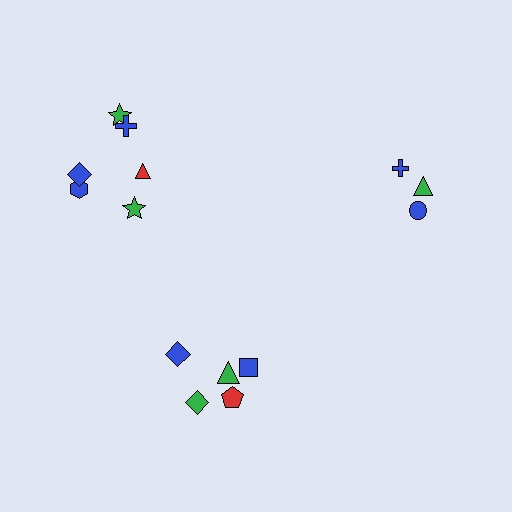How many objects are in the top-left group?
There are 6 objects.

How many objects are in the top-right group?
There are 3 objects.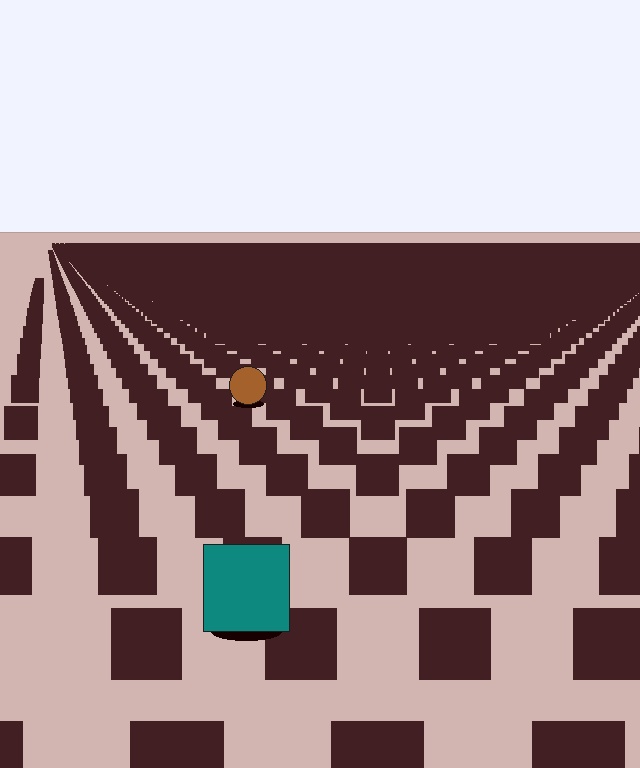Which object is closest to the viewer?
The teal square is closest. The texture marks near it are larger and more spread out.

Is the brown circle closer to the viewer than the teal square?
No. The teal square is closer — you can tell from the texture gradient: the ground texture is coarser near it.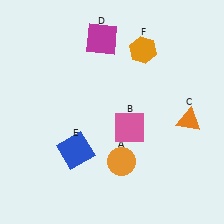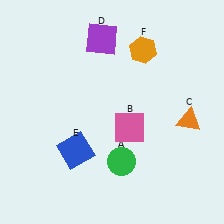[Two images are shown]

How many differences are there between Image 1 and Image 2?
There are 2 differences between the two images.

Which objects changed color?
A changed from orange to green. D changed from magenta to purple.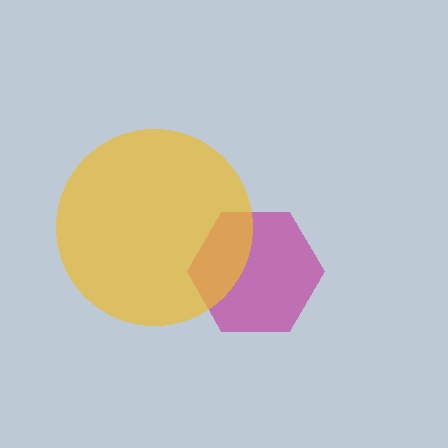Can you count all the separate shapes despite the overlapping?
Yes, there are 2 separate shapes.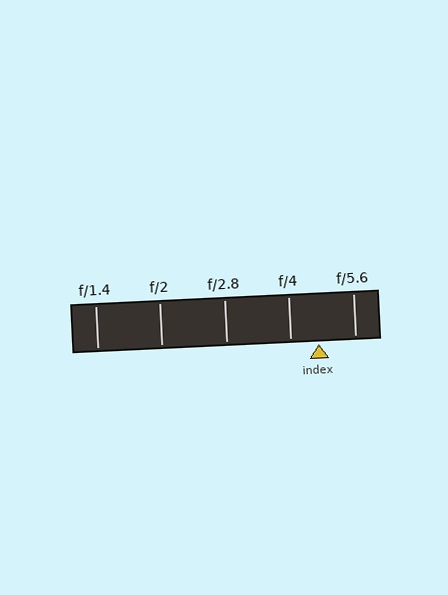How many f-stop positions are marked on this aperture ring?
There are 5 f-stop positions marked.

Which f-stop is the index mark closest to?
The index mark is closest to f/4.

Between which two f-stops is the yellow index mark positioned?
The index mark is between f/4 and f/5.6.